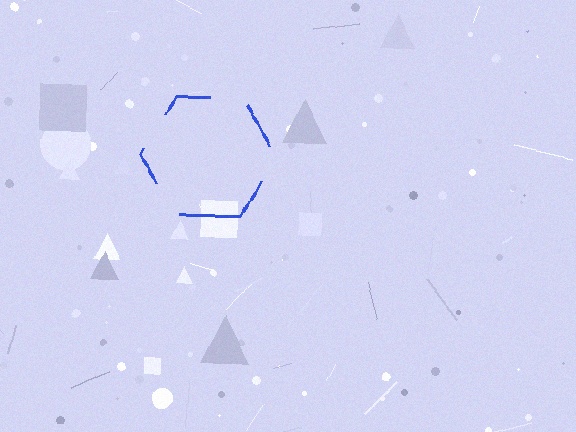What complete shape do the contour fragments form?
The contour fragments form a hexagon.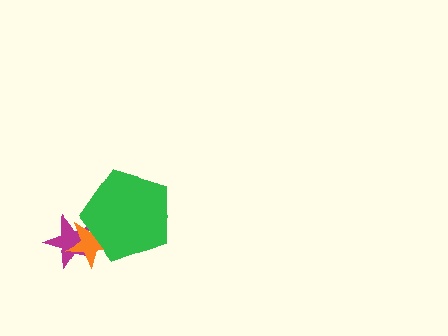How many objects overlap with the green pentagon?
2 objects overlap with the green pentagon.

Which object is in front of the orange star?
The green pentagon is in front of the orange star.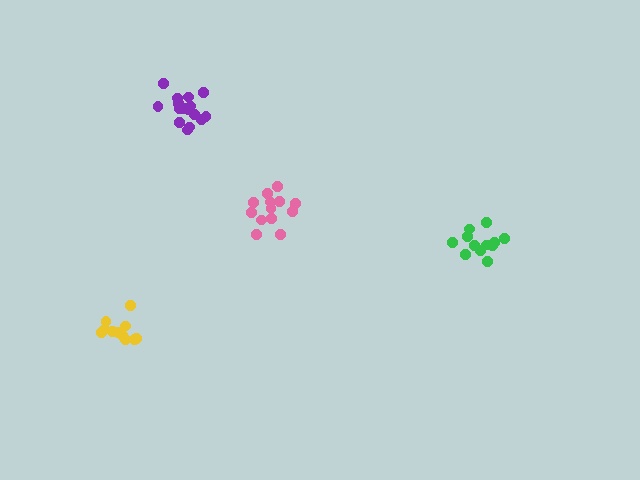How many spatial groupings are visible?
There are 4 spatial groupings.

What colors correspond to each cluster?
The clusters are colored: purple, pink, yellow, green.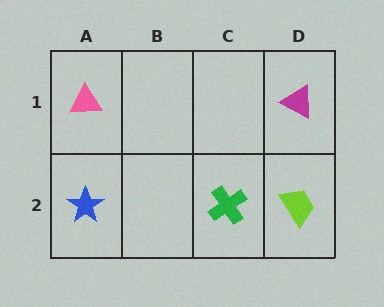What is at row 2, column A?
A blue star.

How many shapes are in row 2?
3 shapes.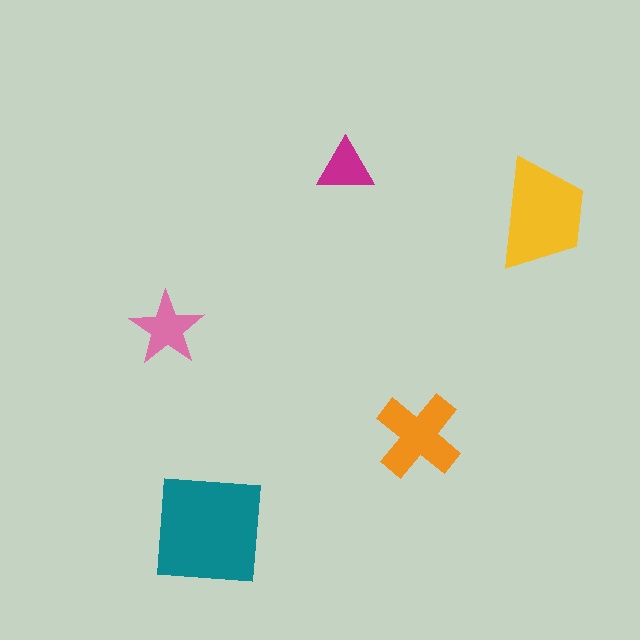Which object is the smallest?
The magenta triangle.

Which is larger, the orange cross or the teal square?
The teal square.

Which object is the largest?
The teal square.